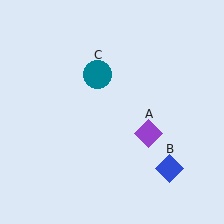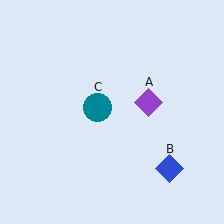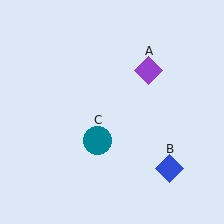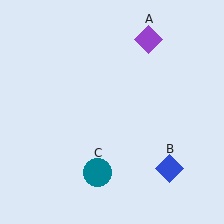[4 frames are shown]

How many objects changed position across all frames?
2 objects changed position: purple diamond (object A), teal circle (object C).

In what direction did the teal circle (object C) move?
The teal circle (object C) moved down.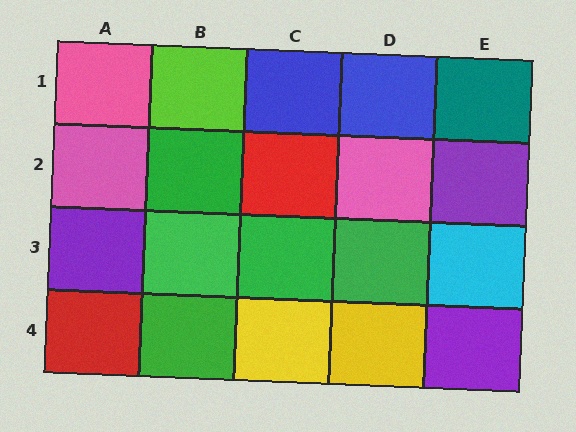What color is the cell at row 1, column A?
Pink.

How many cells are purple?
3 cells are purple.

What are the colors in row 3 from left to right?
Purple, green, green, green, cyan.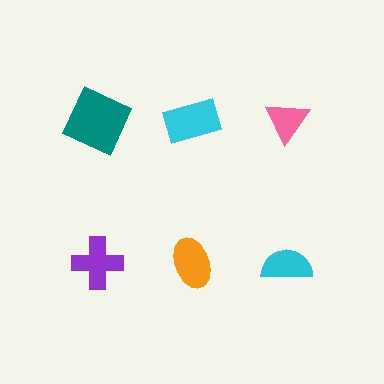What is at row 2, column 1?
A purple cross.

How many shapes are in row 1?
3 shapes.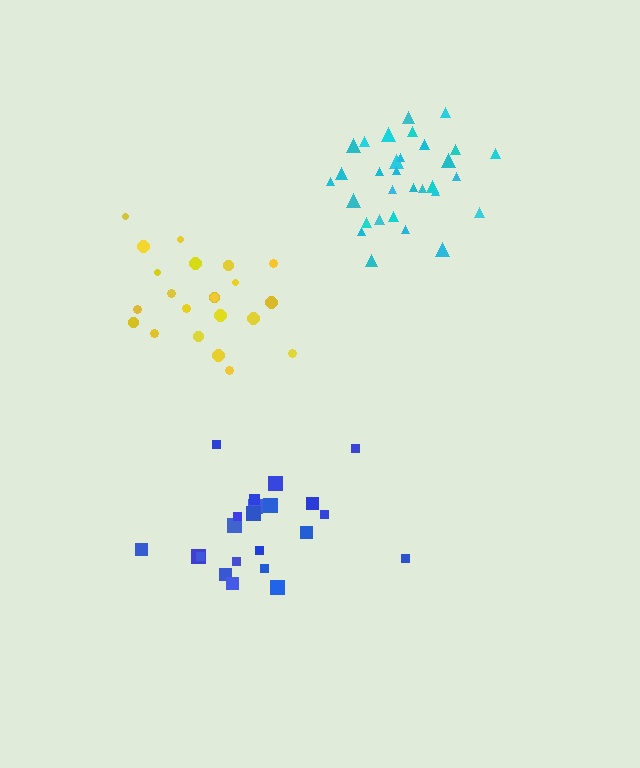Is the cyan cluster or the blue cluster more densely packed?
Cyan.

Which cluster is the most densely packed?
Cyan.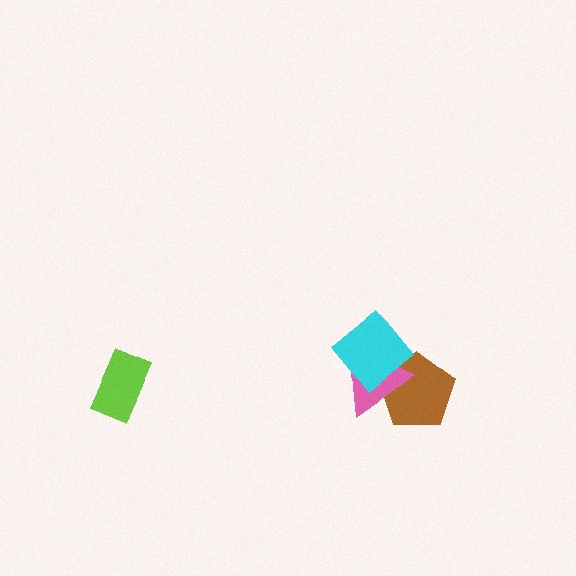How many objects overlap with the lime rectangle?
0 objects overlap with the lime rectangle.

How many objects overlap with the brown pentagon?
2 objects overlap with the brown pentagon.